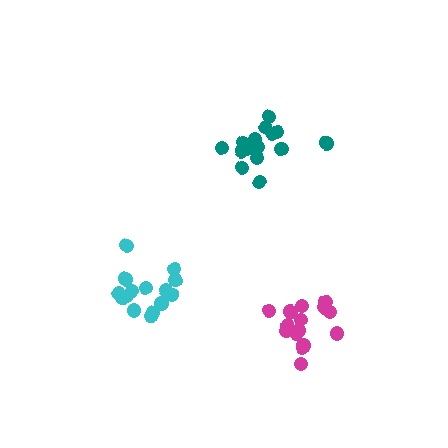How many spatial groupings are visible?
There are 3 spatial groupings.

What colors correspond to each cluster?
The clusters are colored: teal, cyan, magenta.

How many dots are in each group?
Group 1: 15 dots, Group 2: 16 dots, Group 3: 15 dots (46 total).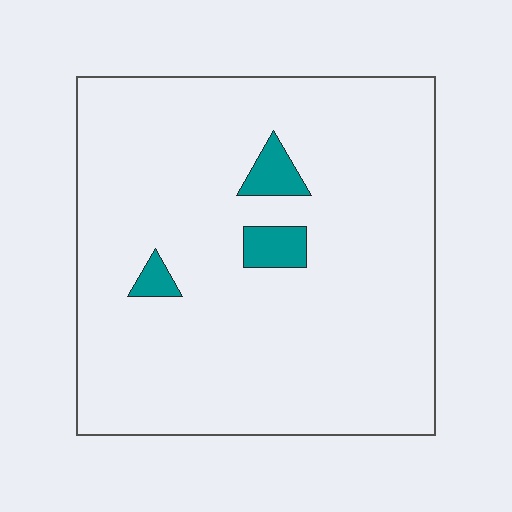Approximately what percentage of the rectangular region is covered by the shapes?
Approximately 5%.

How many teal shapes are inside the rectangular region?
3.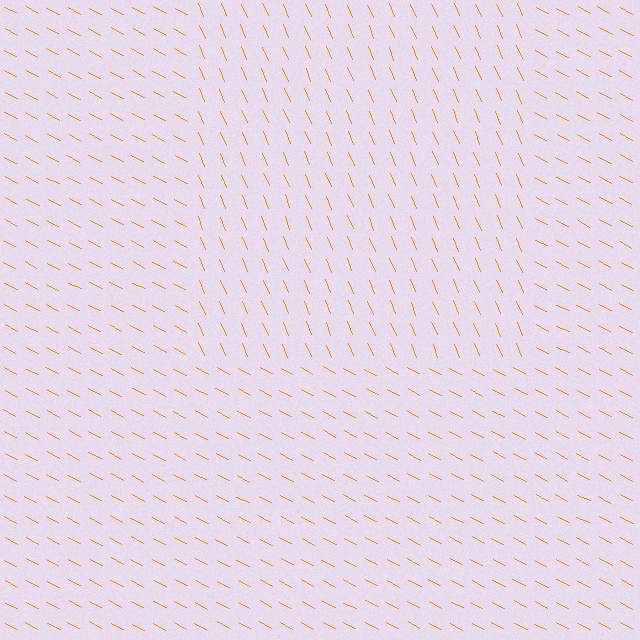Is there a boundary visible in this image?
Yes, there is a texture boundary formed by a change in line orientation.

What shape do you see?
I see a rectangle.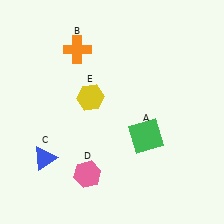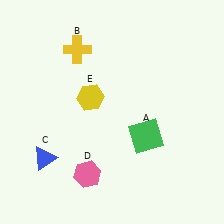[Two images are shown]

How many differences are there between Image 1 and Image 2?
There is 1 difference between the two images.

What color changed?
The cross (B) changed from orange in Image 1 to yellow in Image 2.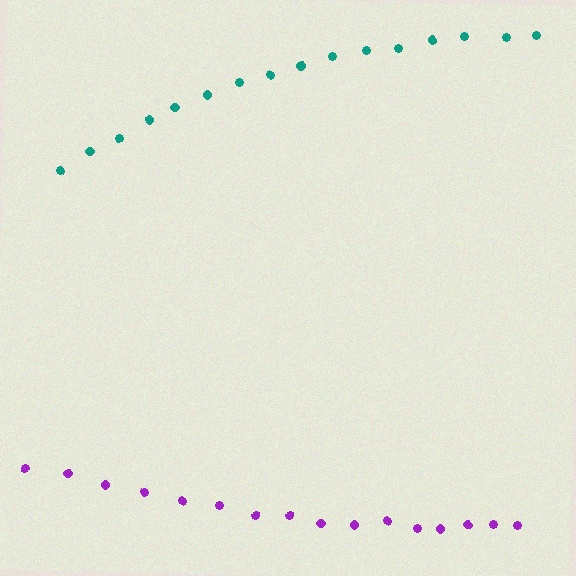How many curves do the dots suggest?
There are 2 distinct paths.